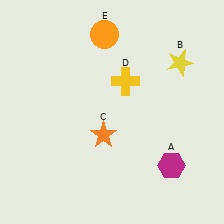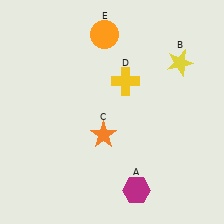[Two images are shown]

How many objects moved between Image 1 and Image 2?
1 object moved between the two images.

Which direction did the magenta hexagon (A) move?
The magenta hexagon (A) moved left.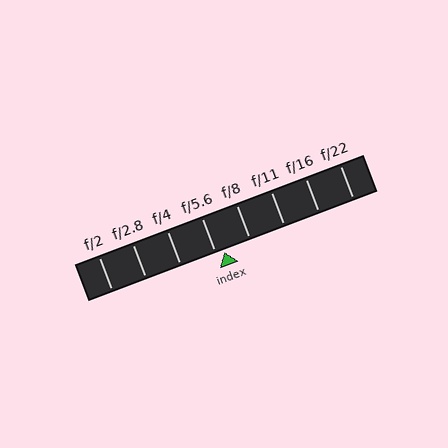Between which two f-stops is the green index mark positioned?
The index mark is between f/5.6 and f/8.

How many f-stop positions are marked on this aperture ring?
There are 8 f-stop positions marked.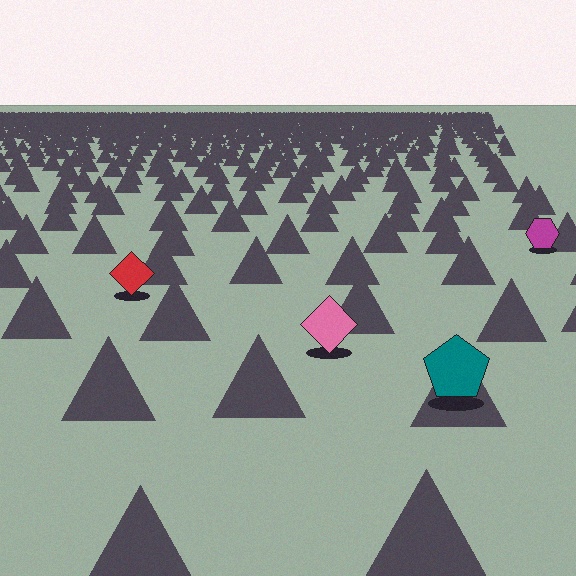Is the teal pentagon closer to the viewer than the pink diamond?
Yes. The teal pentagon is closer — you can tell from the texture gradient: the ground texture is coarser near it.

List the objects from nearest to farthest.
From nearest to farthest: the teal pentagon, the pink diamond, the red diamond, the magenta hexagon.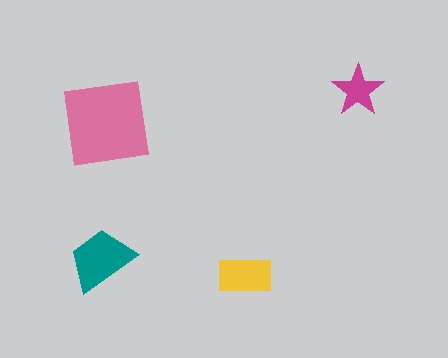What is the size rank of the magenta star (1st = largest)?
4th.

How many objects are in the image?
There are 4 objects in the image.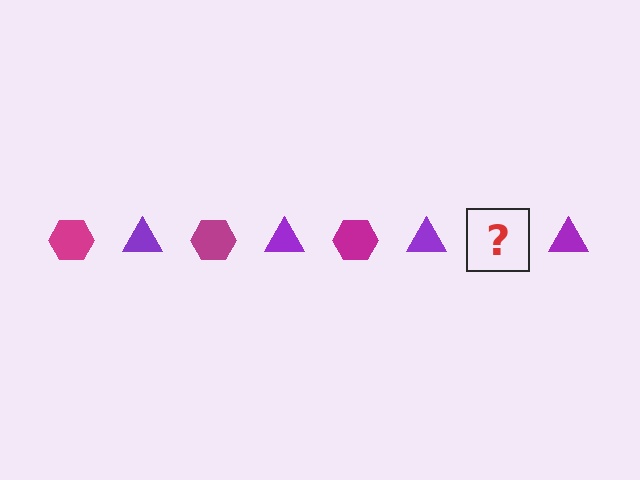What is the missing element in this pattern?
The missing element is a magenta hexagon.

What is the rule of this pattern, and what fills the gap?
The rule is that the pattern alternates between magenta hexagon and purple triangle. The gap should be filled with a magenta hexagon.